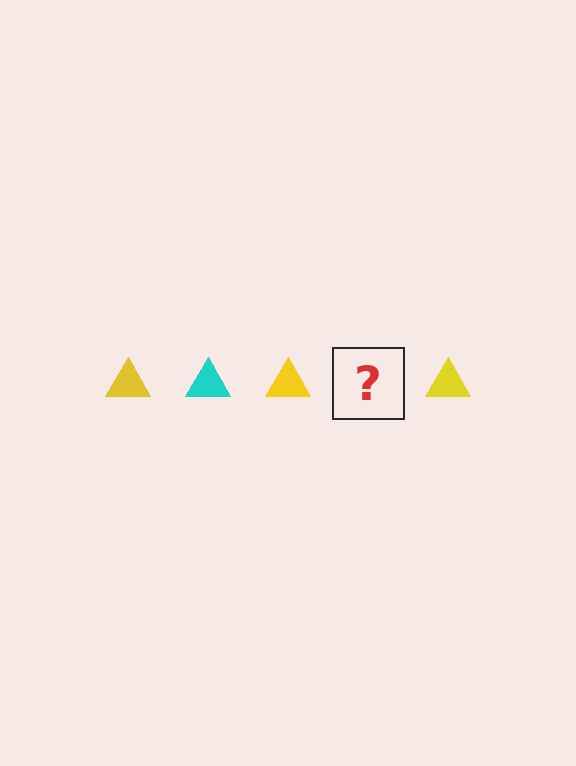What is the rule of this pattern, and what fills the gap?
The rule is that the pattern cycles through yellow, cyan triangles. The gap should be filled with a cyan triangle.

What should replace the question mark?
The question mark should be replaced with a cyan triangle.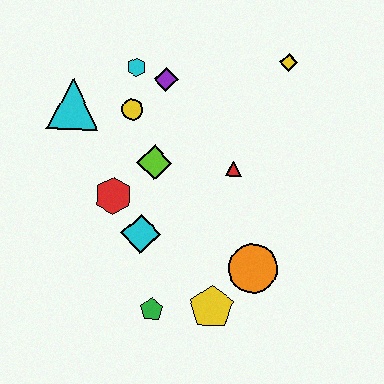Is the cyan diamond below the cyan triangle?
Yes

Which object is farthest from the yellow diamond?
The green pentagon is farthest from the yellow diamond.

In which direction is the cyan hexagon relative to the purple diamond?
The cyan hexagon is to the left of the purple diamond.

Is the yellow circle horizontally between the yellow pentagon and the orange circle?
No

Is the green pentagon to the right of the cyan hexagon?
Yes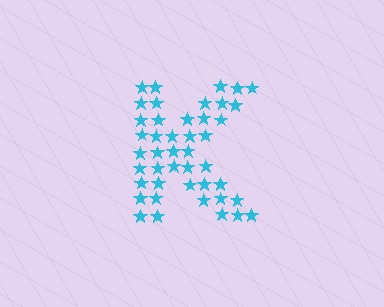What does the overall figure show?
The overall figure shows the letter K.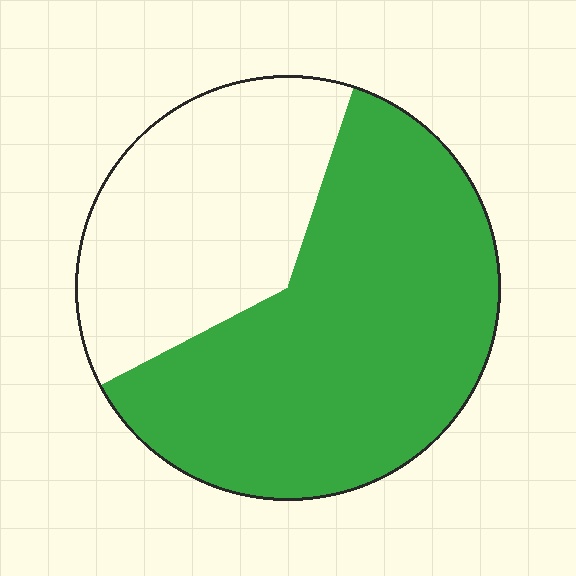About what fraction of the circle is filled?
About five eighths (5/8).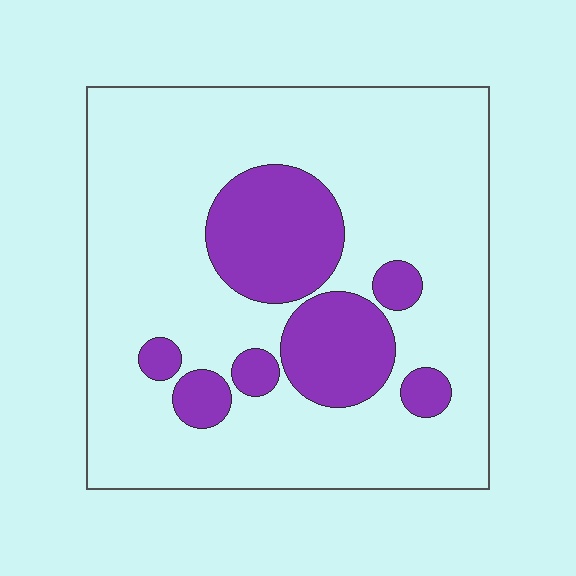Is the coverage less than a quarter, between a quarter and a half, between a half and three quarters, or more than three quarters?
Less than a quarter.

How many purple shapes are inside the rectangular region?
7.